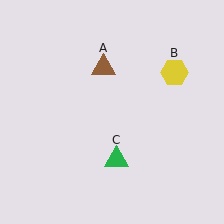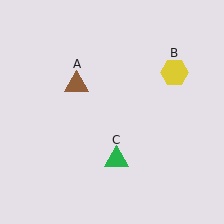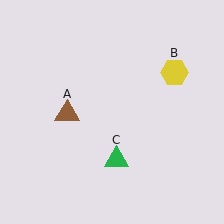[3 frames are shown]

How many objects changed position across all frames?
1 object changed position: brown triangle (object A).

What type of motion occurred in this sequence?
The brown triangle (object A) rotated counterclockwise around the center of the scene.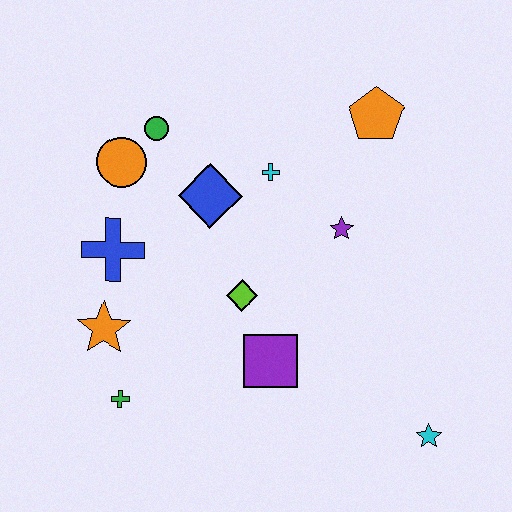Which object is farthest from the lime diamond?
The cyan star is farthest from the lime diamond.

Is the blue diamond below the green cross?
No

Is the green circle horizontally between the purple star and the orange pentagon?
No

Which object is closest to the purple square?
The lime diamond is closest to the purple square.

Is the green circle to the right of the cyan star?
No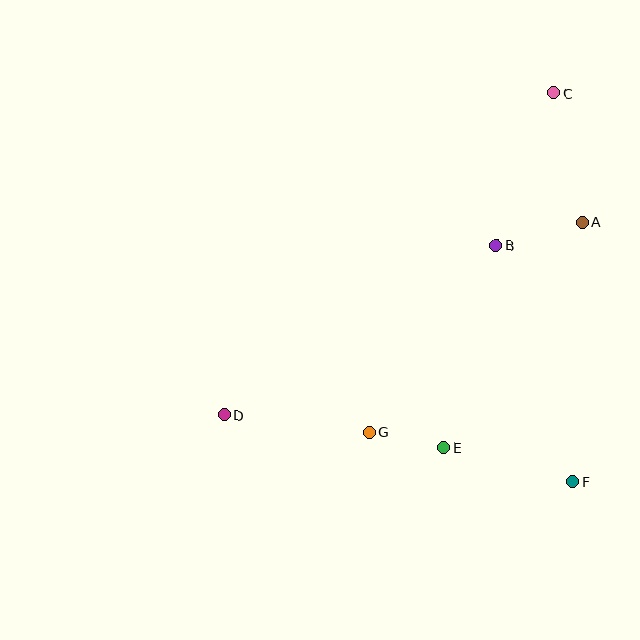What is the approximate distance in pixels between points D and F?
The distance between D and F is approximately 354 pixels.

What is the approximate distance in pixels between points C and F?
The distance between C and F is approximately 389 pixels.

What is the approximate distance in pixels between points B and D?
The distance between B and D is approximately 320 pixels.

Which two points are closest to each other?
Points E and G are closest to each other.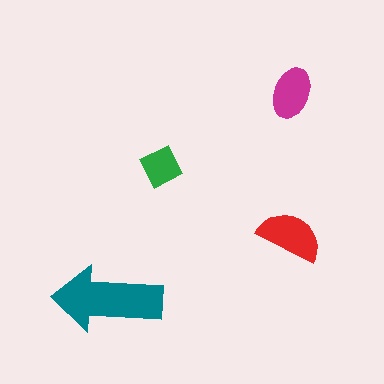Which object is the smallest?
The green diamond.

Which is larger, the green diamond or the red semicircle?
The red semicircle.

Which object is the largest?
The teal arrow.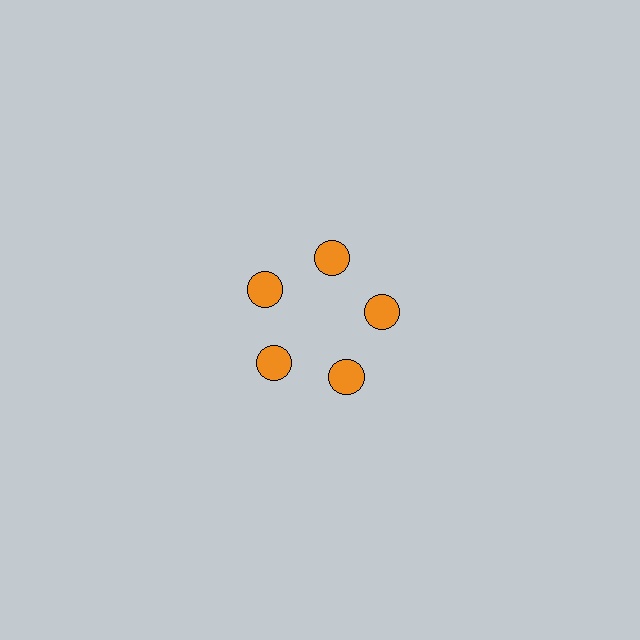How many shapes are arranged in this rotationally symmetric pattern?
There are 5 shapes, arranged in 5 groups of 1.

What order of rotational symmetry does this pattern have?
This pattern has 5-fold rotational symmetry.